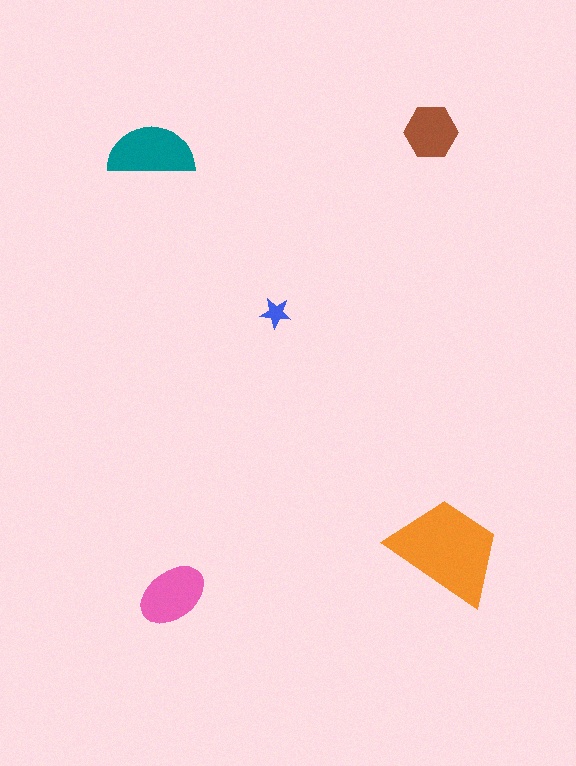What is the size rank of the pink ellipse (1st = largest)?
3rd.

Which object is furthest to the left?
The teal semicircle is leftmost.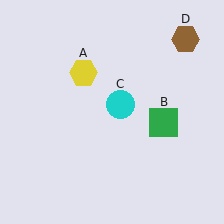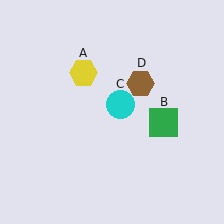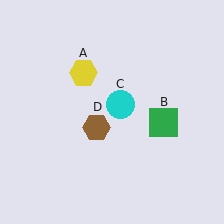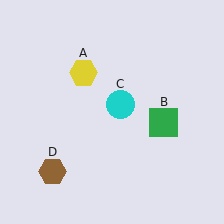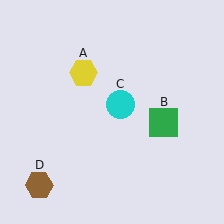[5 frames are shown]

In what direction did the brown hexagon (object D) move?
The brown hexagon (object D) moved down and to the left.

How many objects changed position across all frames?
1 object changed position: brown hexagon (object D).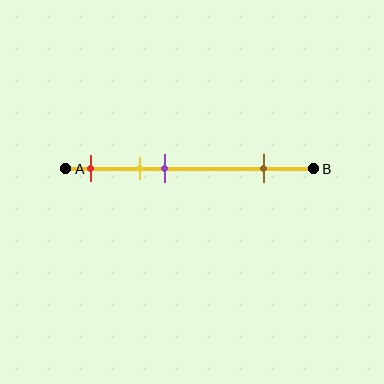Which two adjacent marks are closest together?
The yellow and purple marks are the closest adjacent pair.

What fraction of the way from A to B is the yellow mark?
The yellow mark is approximately 30% (0.3) of the way from A to B.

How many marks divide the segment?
There are 4 marks dividing the segment.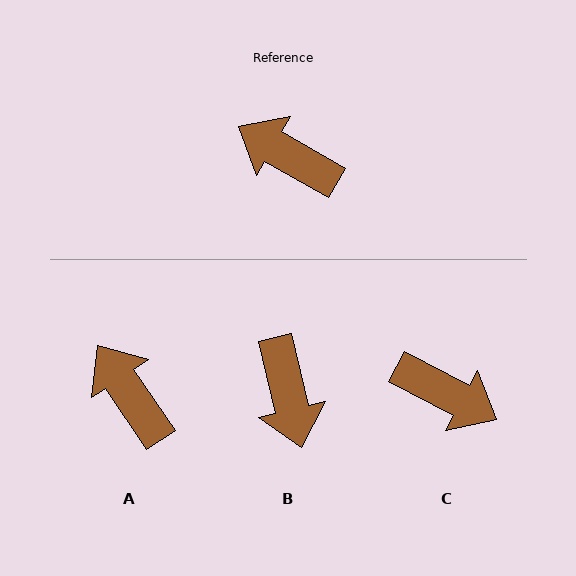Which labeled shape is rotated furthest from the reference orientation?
C, about 178 degrees away.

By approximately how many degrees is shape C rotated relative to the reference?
Approximately 178 degrees clockwise.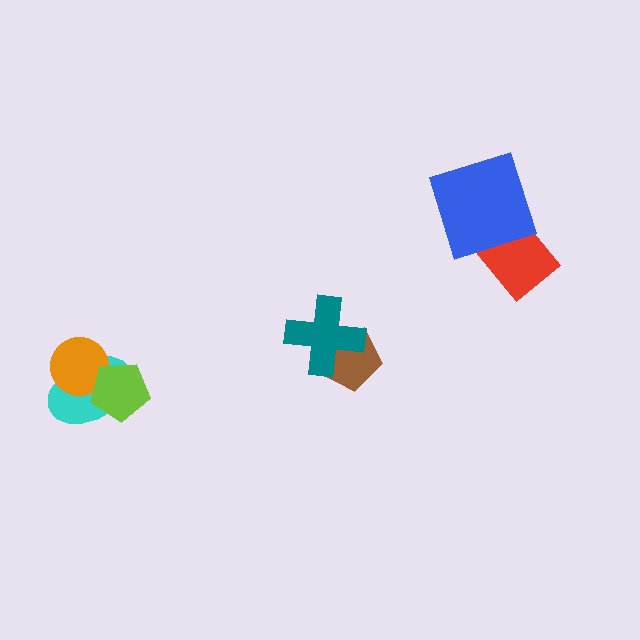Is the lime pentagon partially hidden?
No, no other shape covers it.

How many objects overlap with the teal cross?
1 object overlaps with the teal cross.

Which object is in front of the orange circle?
The lime pentagon is in front of the orange circle.